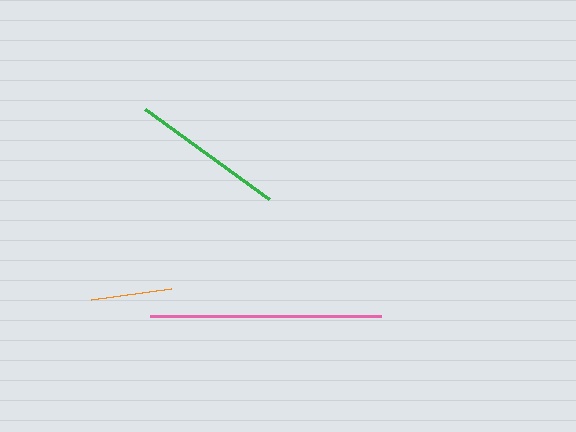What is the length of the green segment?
The green segment is approximately 154 pixels long.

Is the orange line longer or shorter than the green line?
The green line is longer than the orange line.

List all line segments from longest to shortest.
From longest to shortest: pink, green, orange.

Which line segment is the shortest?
The orange line is the shortest at approximately 80 pixels.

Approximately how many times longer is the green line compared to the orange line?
The green line is approximately 1.9 times the length of the orange line.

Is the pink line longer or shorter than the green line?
The pink line is longer than the green line.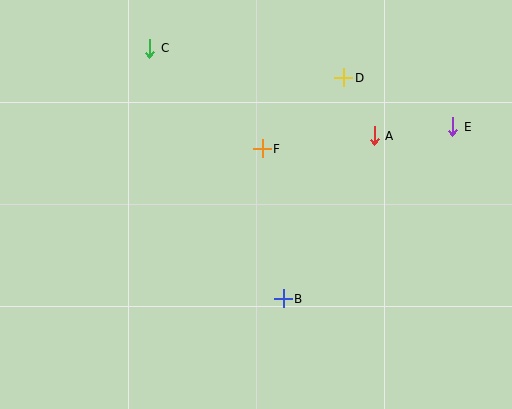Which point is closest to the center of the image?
Point F at (262, 149) is closest to the center.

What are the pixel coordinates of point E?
Point E is at (453, 127).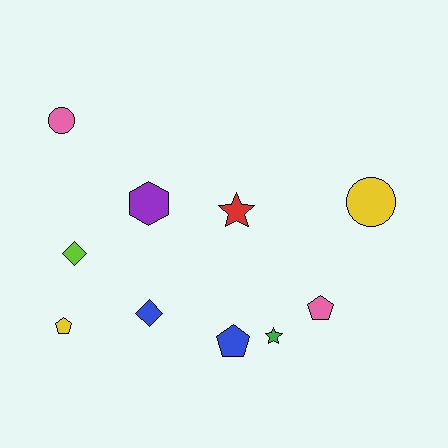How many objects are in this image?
There are 10 objects.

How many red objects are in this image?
There is 1 red object.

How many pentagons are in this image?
There are 3 pentagons.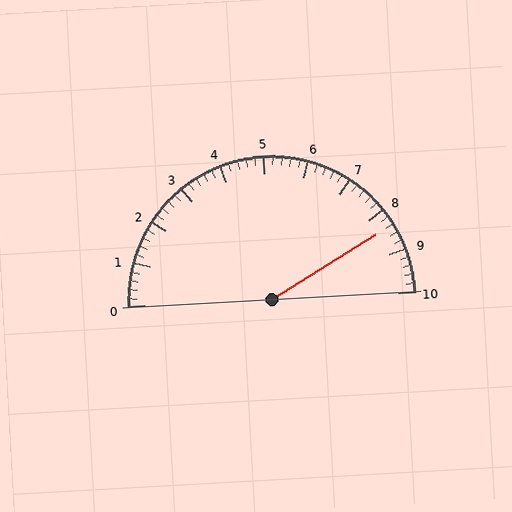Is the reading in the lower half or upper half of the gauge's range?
The reading is in the upper half of the range (0 to 10).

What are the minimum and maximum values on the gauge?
The gauge ranges from 0 to 10.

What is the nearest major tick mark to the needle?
The nearest major tick mark is 8.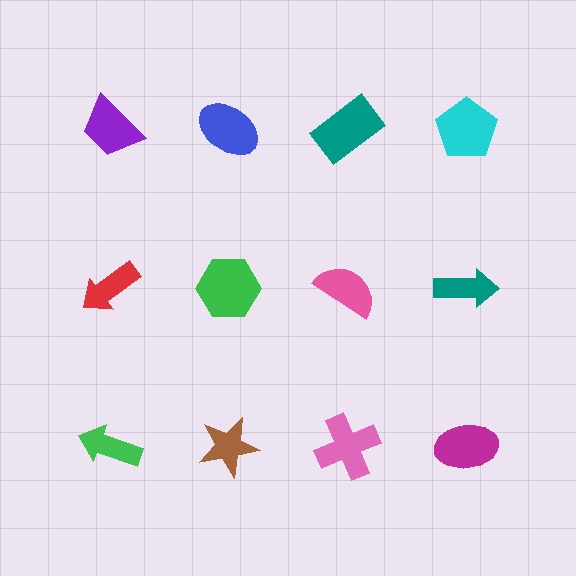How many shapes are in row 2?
4 shapes.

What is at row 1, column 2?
A blue ellipse.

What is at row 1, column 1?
A purple trapezoid.